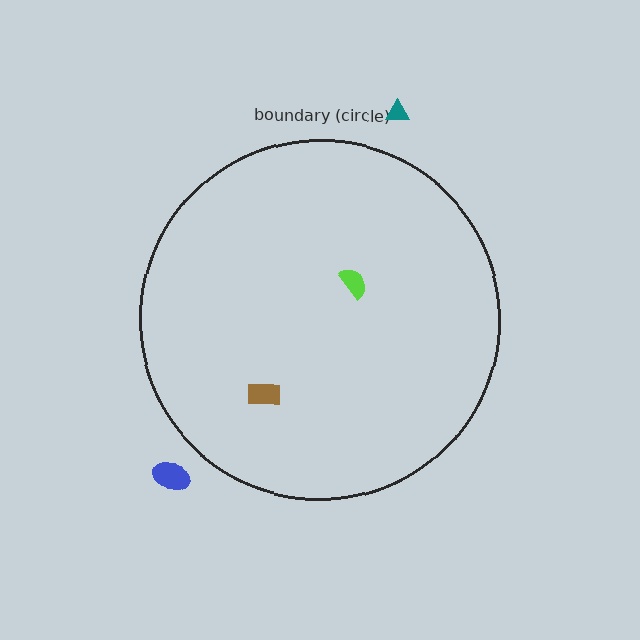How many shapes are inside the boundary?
2 inside, 2 outside.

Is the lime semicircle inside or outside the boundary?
Inside.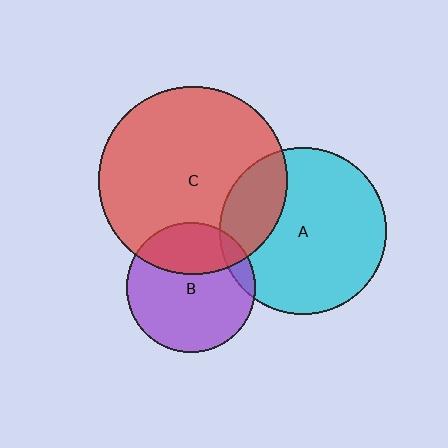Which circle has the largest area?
Circle C (red).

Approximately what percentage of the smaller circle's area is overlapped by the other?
Approximately 10%.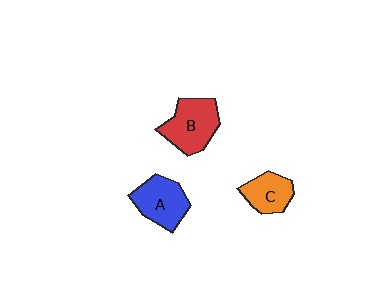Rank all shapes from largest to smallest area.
From largest to smallest: B (red), A (blue), C (orange).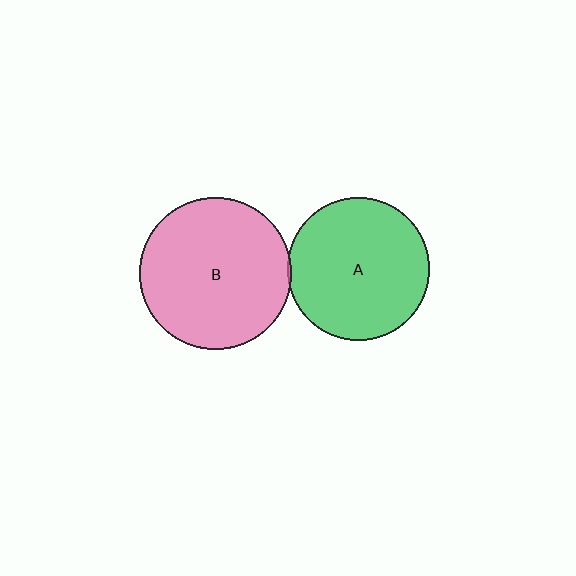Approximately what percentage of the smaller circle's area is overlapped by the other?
Approximately 5%.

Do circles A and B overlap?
Yes.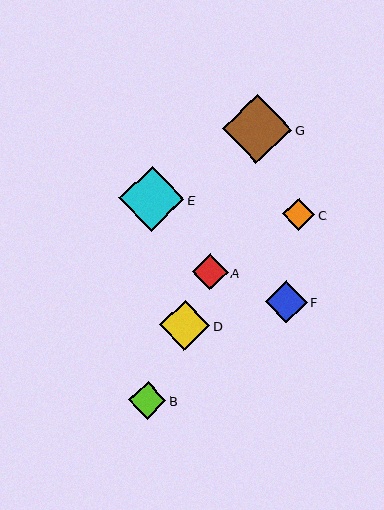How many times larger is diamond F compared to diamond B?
Diamond F is approximately 1.1 times the size of diamond B.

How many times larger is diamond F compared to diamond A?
Diamond F is approximately 1.2 times the size of diamond A.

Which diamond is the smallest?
Diamond C is the smallest with a size of approximately 32 pixels.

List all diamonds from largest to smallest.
From largest to smallest: G, E, D, F, B, A, C.